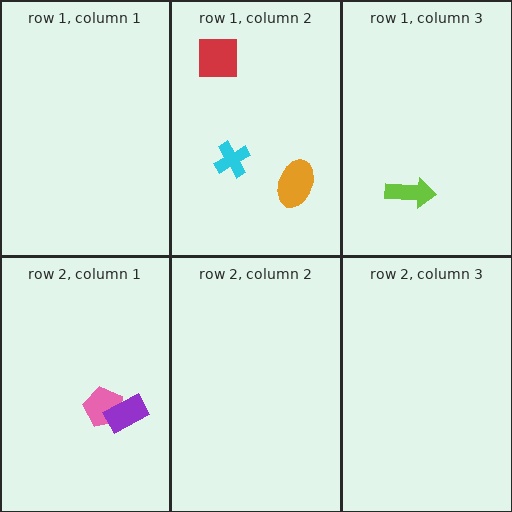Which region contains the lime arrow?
The row 1, column 3 region.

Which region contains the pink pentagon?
The row 2, column 1 region.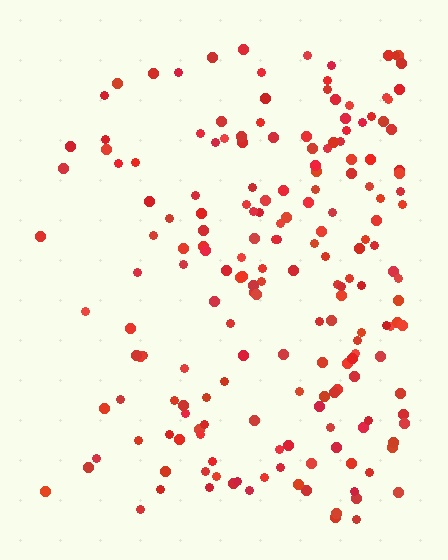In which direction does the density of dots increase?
From left to right, with the right side densest.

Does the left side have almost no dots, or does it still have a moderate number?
Still a moderate number, just noticeably fewer than the right.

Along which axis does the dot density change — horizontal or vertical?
Horizontal.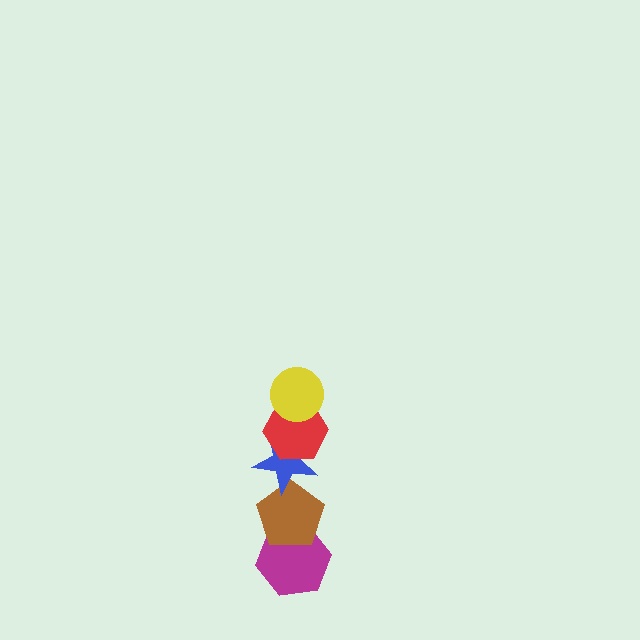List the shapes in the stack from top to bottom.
From top to bottom: the yellow circle, the red hexagon, the blue star, the brown pentagon, the magenta hexagon.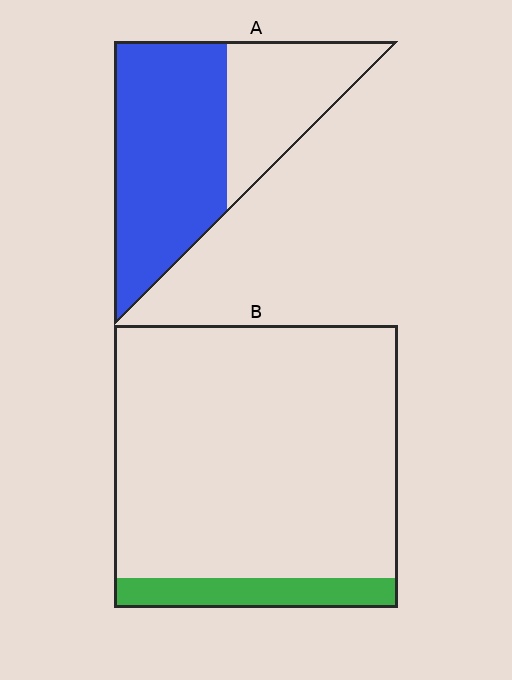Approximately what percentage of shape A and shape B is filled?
A is approximately 65% and B is approximately 10%.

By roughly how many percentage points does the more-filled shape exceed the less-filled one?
By roughly 55 percentage points (A over B).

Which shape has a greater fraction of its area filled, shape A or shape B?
Shape A.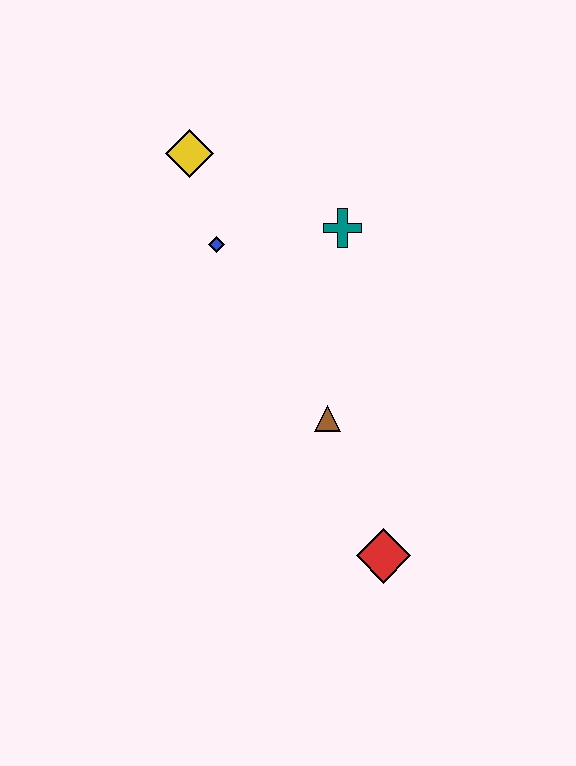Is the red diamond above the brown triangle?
No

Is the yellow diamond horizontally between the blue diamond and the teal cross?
No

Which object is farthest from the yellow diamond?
The red diamond is farthest from the yellow diamond.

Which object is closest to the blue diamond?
The yellow diamond is closest to the blue diamond.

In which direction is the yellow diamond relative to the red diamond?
The yellow diamond is above the red diamond.